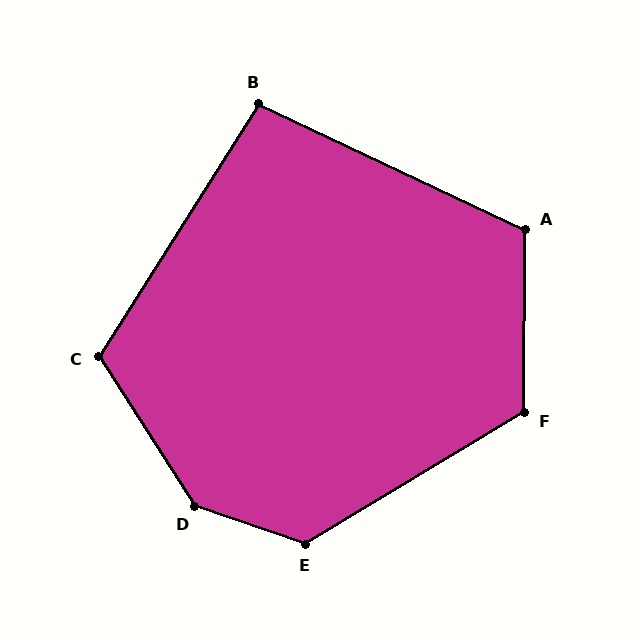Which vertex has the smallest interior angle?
B, at approximately 97 degrees.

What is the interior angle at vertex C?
Approximately 115 degrees (obtuse).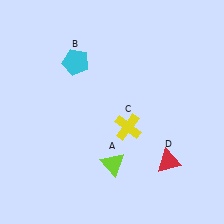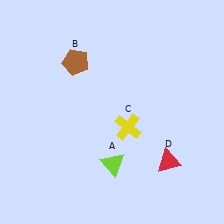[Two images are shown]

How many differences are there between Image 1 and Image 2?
There is 1 difference between the two images.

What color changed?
The pentagon (B) changed from cyan in Image 1 to brown in Image 2.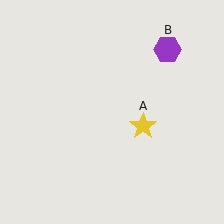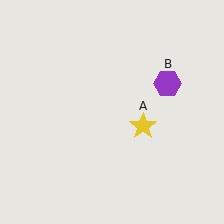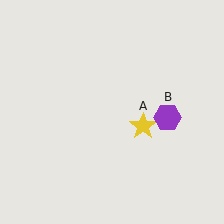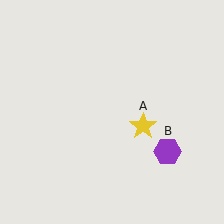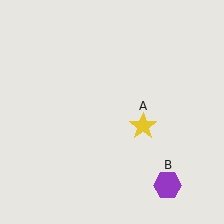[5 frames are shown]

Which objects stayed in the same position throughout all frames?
Yellow star (object A) remained stationary.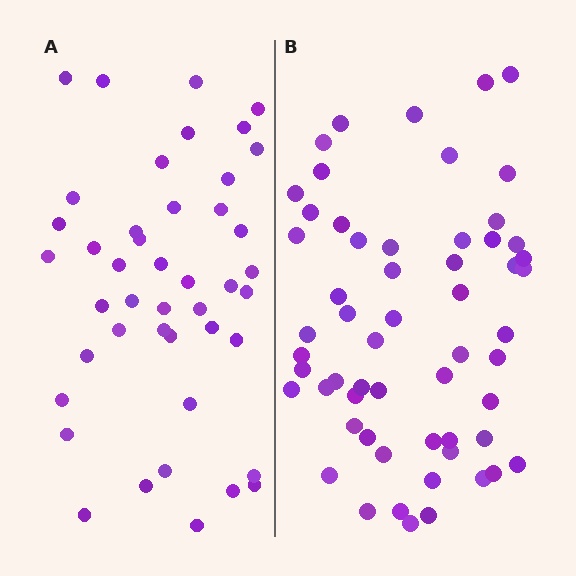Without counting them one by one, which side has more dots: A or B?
Region B (the right region) has more dots.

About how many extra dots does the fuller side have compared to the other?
Region B has approximately 15 more dots than region A.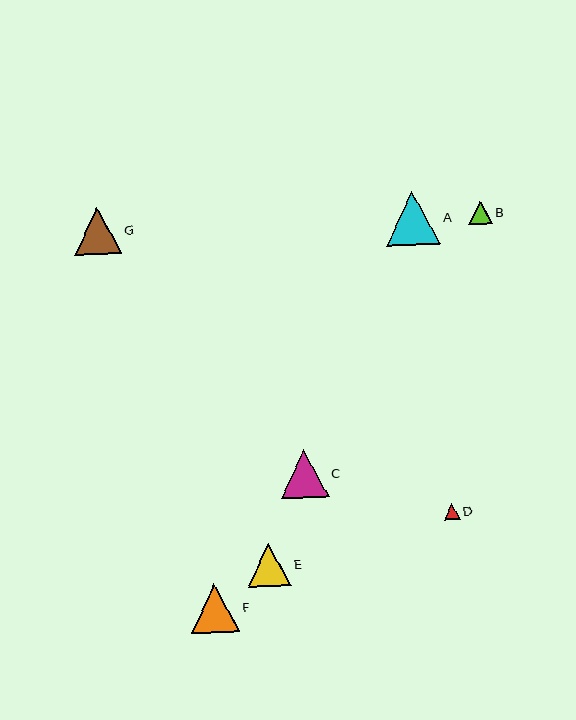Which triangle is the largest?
Triangle A is the largest with a size of approximately 54 pixels.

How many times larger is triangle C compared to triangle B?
Triangle C is approximately 2.0 times the size of triangle B.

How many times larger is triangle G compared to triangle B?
Triangle G is approximately 2.0 times the size of triangle B.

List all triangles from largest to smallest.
From largest to smallest: A, F, C, G, E, B, D.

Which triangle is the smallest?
Triangle D is the smallest with a size of approximately 16 pixels.